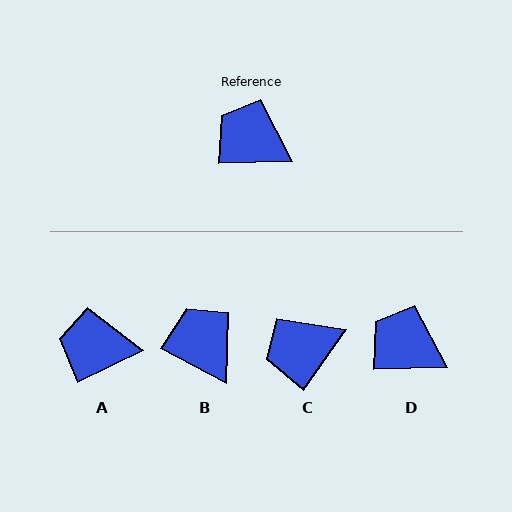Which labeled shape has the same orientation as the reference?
D.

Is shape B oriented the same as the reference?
No, it is off by about 29 degrees.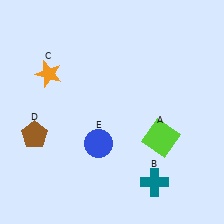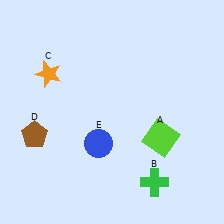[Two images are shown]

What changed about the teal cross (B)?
In Image 1, B is teal. In Image 2, it changed to green.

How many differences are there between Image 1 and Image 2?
There is 1 difference between the two images.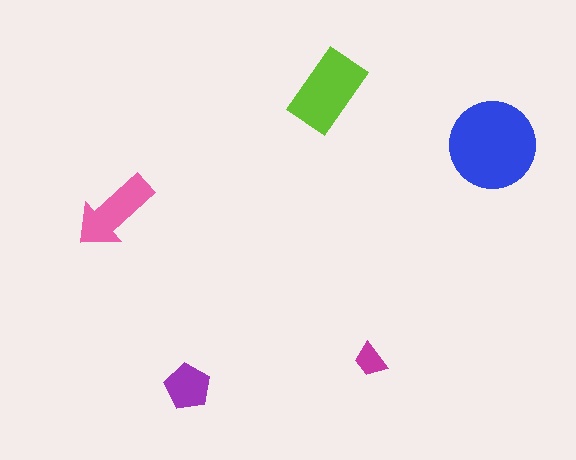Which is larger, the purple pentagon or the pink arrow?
The pink arrow.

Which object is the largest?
The blue circle.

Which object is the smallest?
The magenta trapezoid.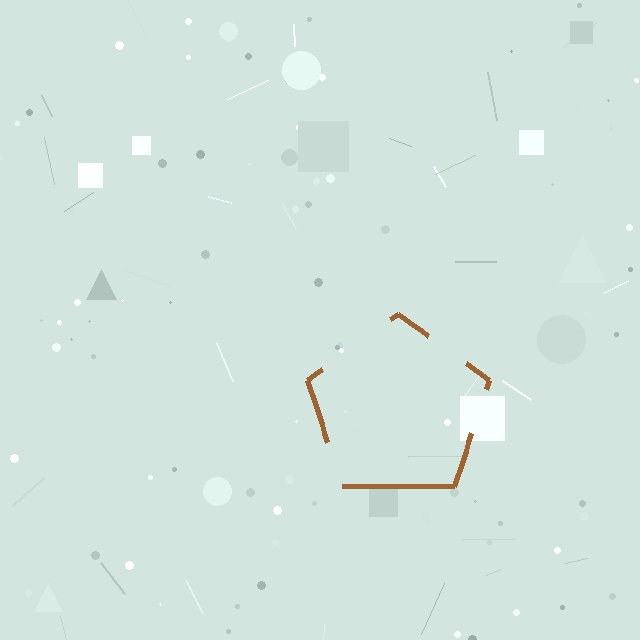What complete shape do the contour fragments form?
The contour fragments form a pentagon.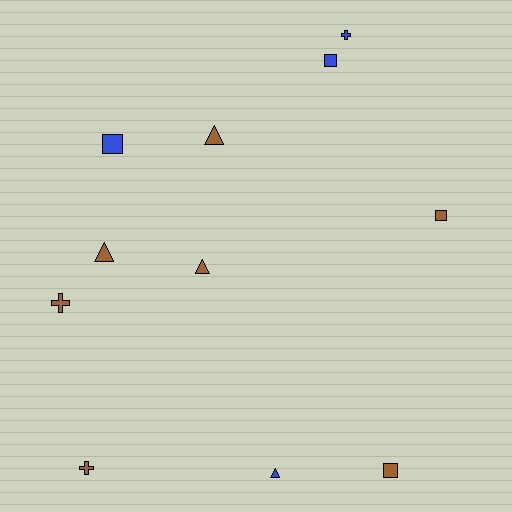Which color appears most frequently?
Brown, with 7 objects.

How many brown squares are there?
There are 2 brown squares.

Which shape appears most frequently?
Square, with 4 objects.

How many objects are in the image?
There are 11 objects.